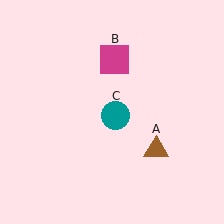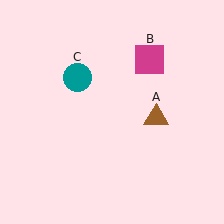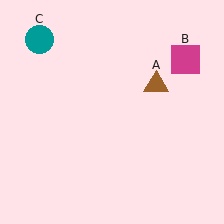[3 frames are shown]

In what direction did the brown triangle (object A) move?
The brown triangle (object A) moved up.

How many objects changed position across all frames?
3 objects changed position: brown triangle (object A), magenta square (object B), teal circle (object C).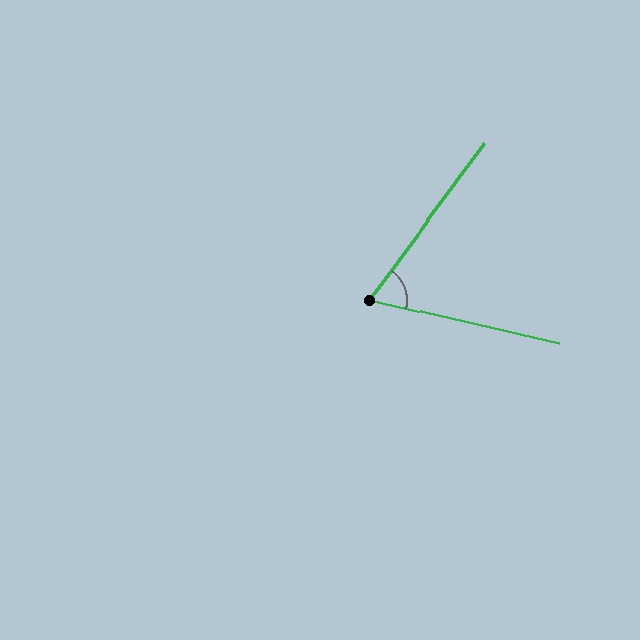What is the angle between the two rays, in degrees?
Approximately 66 degrees.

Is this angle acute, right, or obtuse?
It is acute.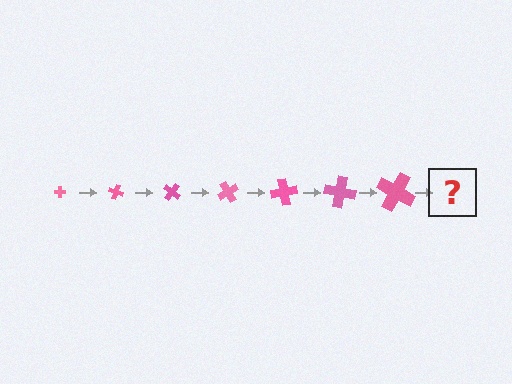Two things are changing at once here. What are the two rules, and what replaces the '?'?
The two rules are that the cross grows larger each step and it rotates 20 degrees each step. The '?' should be a cross, larger than the previous one and rotated 140 degrees from the start.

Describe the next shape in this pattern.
It should be a cross, larger than the previous one and rotated 140 degrees from the start.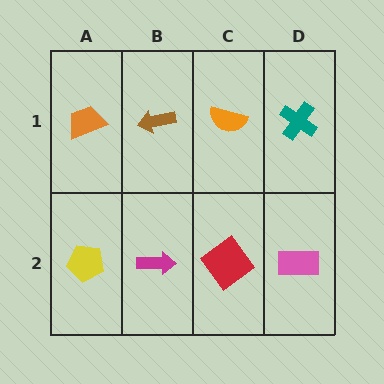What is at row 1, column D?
A teal cross.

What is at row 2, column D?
A pink rectangle.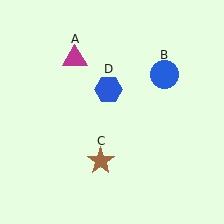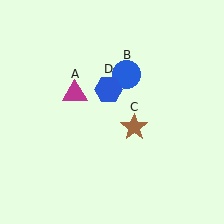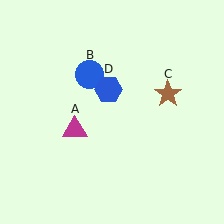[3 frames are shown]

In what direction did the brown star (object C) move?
The brown star (object C) moved up and to the right.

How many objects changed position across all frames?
3 objects changed position: magenta triangle (object A), blue circle (object B), brown star (object C).